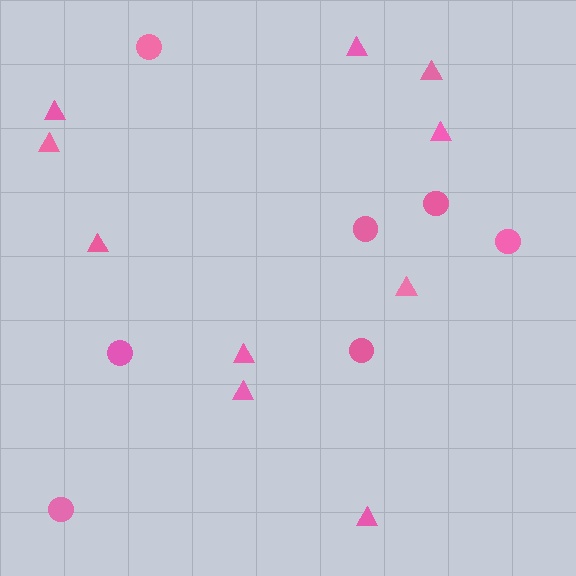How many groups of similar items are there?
There are 2 groups: one group of circles (7) and one group of triangles (10).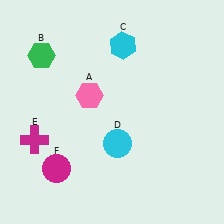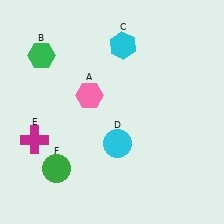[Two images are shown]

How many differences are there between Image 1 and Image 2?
There is 1 difference between the two images.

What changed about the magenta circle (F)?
In Image 1, F is magenta. In Image 2, it changed to green.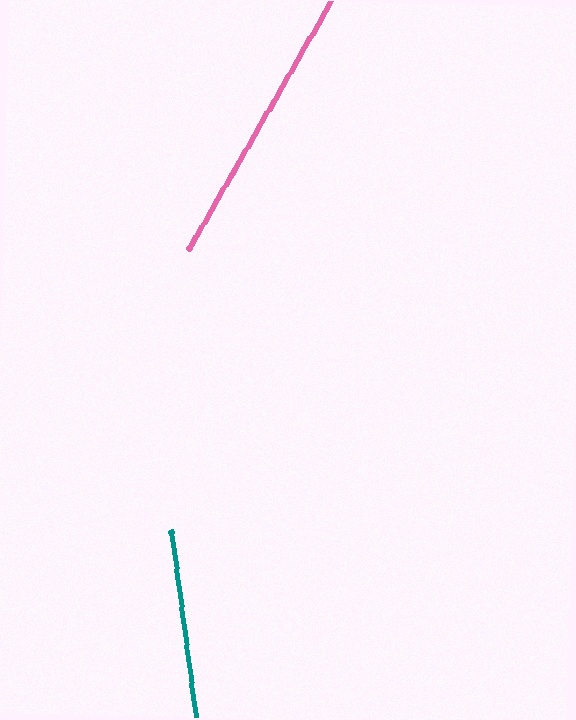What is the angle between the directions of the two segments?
Approximately 37 degrees.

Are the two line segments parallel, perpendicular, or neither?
Neither parallel nor perpendicular — they differ by about 37°.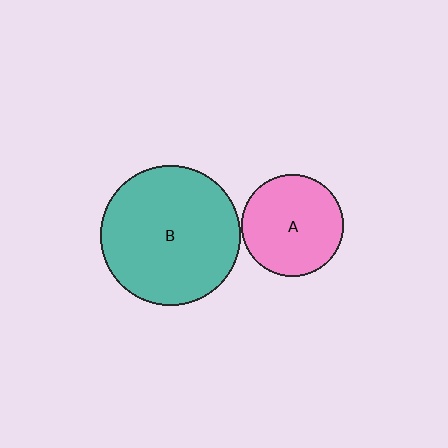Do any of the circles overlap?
No, none of the circles overlap.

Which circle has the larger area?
Circle B (teal).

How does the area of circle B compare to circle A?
Approximately 1.9 times.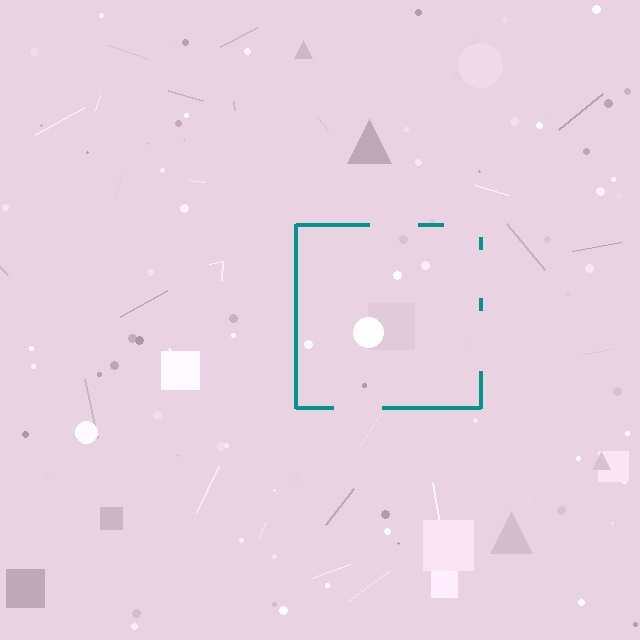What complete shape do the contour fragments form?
The contour fragments form a square.